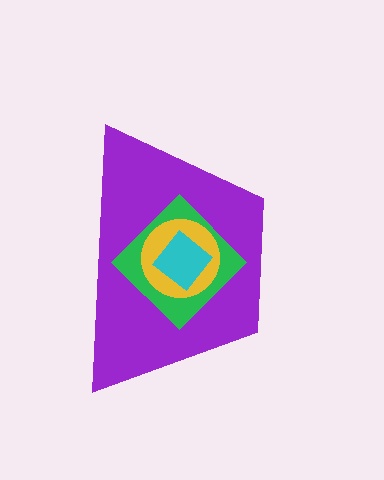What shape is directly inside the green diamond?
The yellow circle.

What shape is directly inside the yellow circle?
The cyan diamond.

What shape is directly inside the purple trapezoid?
The green diamond.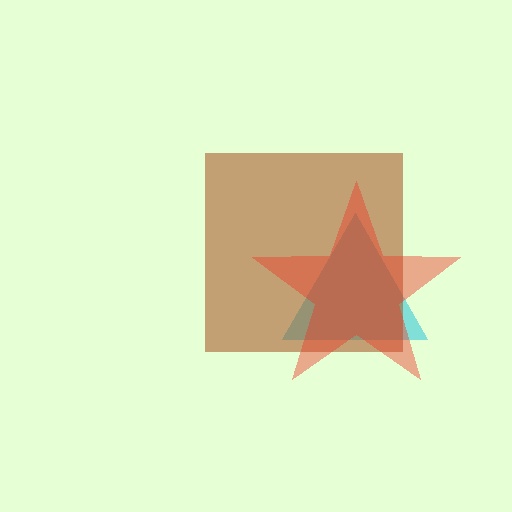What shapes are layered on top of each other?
The layered shapes are: a cyan triangle, a brown square, a red star.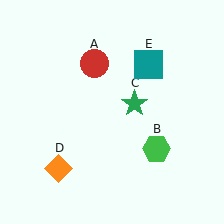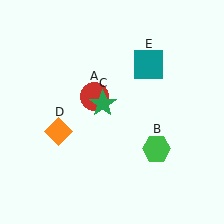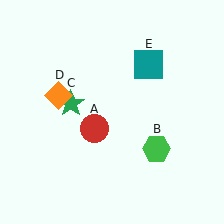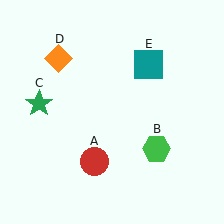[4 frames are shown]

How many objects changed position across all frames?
3 objects changed position: red circle (object A), green star (object C), orange diamond (object D).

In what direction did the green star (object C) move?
The green star (object C) moved left.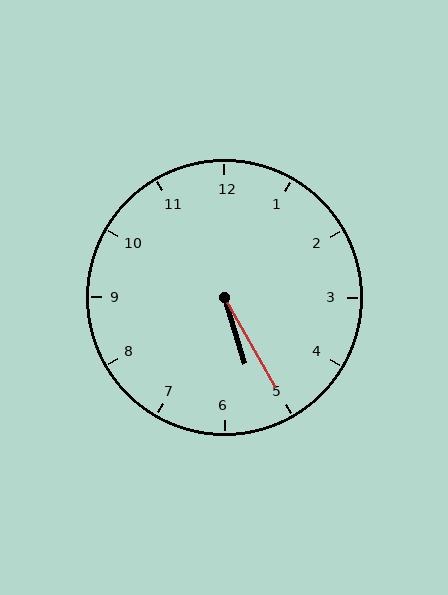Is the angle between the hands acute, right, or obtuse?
It is acute.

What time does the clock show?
5:25.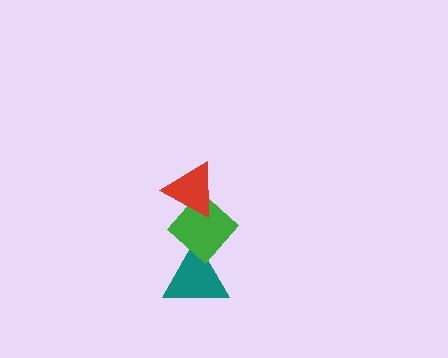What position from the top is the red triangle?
The red triangle is 1st from the top.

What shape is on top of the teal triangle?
The green diamond is on top of the teal triangle.